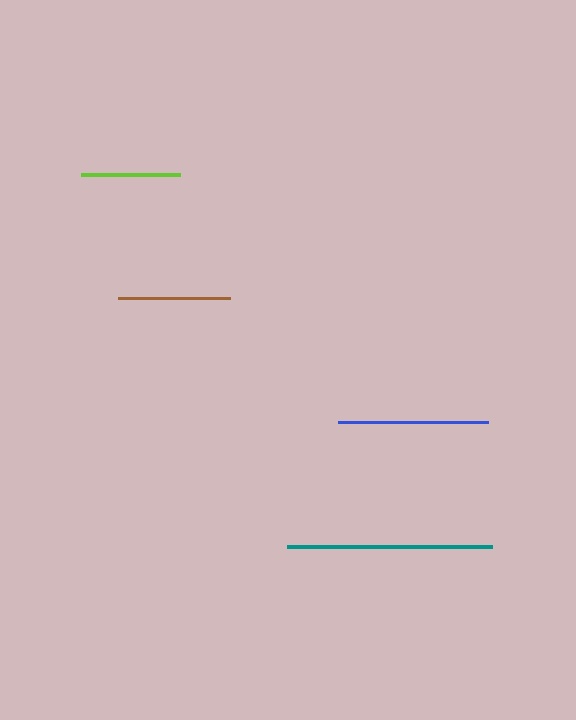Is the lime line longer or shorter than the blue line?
The blue line is longer than the lime line.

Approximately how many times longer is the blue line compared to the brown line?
The blue line is approximately 1.3 times the length of the brown line.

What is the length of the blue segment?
The blue segment is approximately 151 pixels long.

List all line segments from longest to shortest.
From longest to shortest: teal, blue, brown, lime.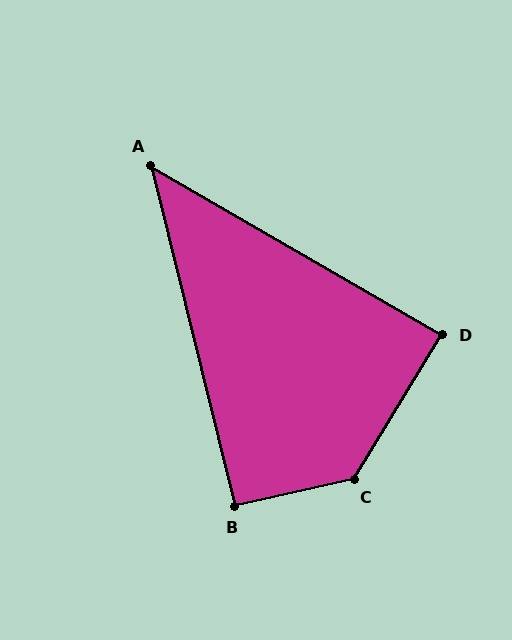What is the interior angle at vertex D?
Approximately 89 degrees (approximately right).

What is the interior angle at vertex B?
Approximately 91 degrees (approximately right).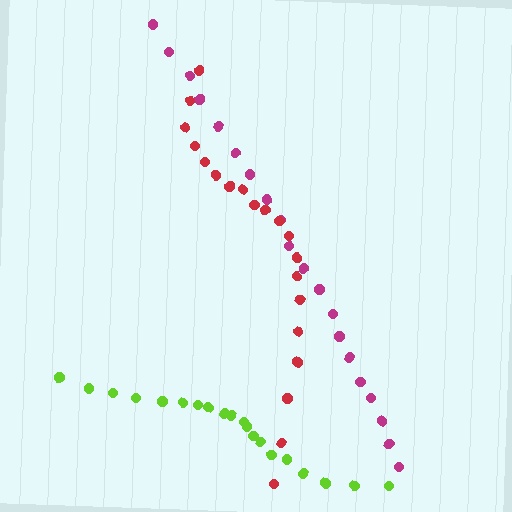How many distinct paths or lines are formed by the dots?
There are 3 distinct paths.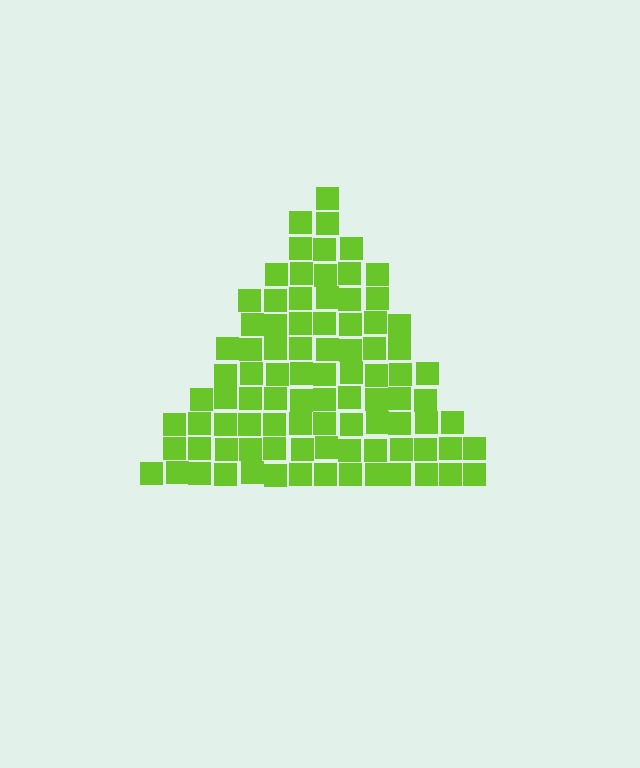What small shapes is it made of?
It is made of small squares.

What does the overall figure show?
The overall figure shows a triangle.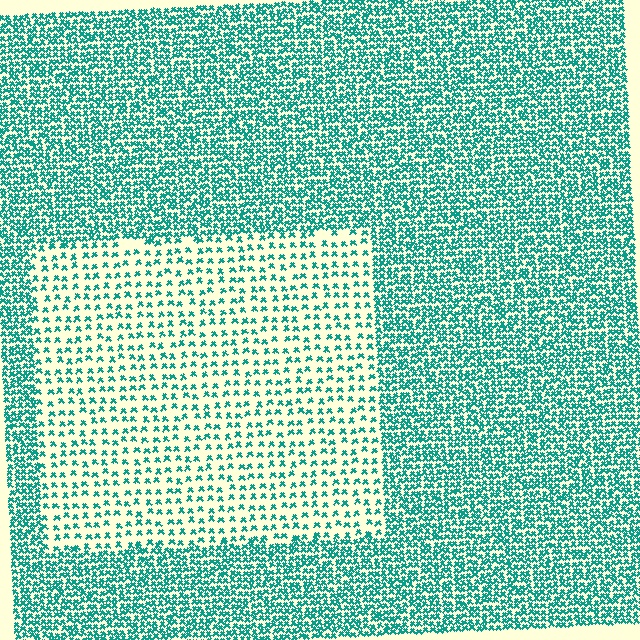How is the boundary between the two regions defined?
The boundary is defined by a change in element density (approximately 2.5x ratio). All elements are the same color, size, and shape.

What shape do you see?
I see a rectangle.